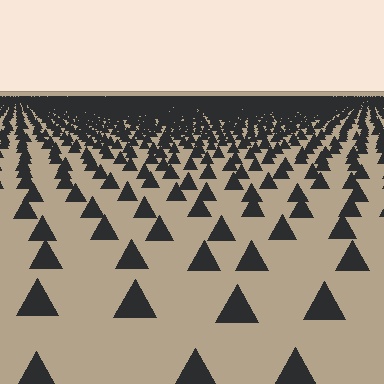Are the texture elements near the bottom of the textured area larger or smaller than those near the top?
Larger. Near the bottom, elements are closer to the viewer and appear at a bigger on-screen size.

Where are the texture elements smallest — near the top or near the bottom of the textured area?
Near the top.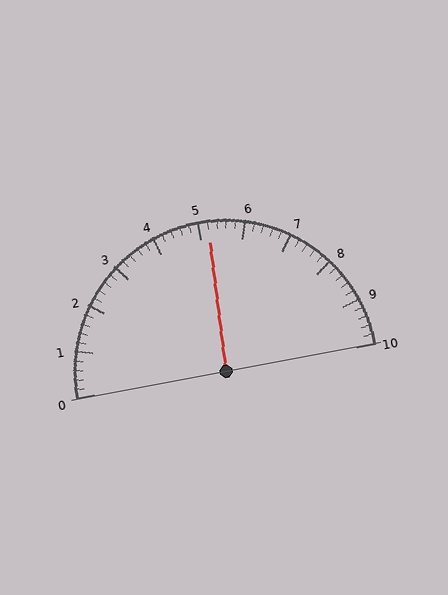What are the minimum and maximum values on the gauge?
The gauge ranges from 0 to 10.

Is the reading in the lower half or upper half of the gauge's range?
The reading is in the upper half of the range (0 to 10).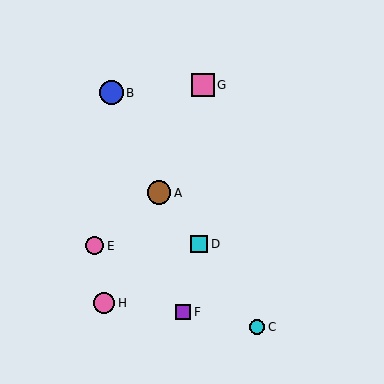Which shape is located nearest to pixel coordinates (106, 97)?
The blue circle (labeled B) at (111, 93) is nearest to that location.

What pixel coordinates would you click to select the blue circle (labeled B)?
Click at (111, 93) to select the blue circle B.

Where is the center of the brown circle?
The center of the brown circle is at (159, 193).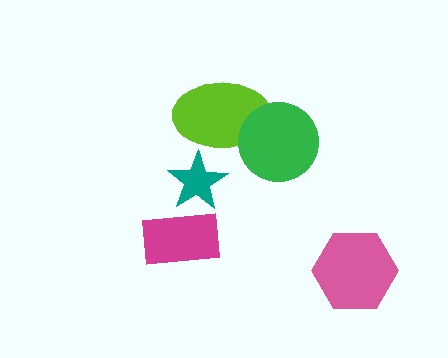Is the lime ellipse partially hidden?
Yes, it is partially covered by another shape.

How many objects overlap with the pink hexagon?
0 objects overlap with the pink hexagon.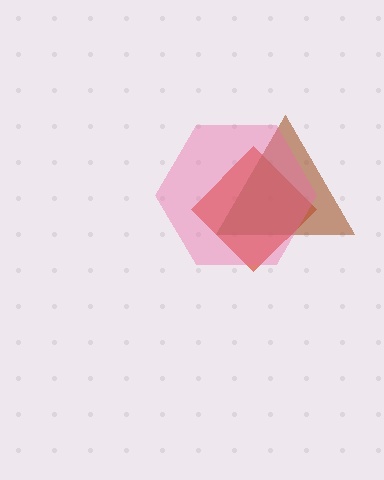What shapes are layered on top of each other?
The layered shapes are: a red diamond, a brown triangle, a pink hexagon.